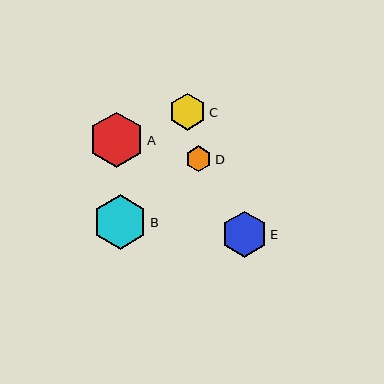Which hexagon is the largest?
Hexagon A is the largest with a size of approximately 55 pixels.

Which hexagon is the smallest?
Hexagon D is the smallest with a size of approximately 26 pixels.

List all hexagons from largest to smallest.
From largest to smallest: A, B, E, C, D.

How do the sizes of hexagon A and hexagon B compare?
Hexagon A and hexagon B are approximately the same size.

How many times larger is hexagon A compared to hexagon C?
Hexagon A is approximately 1.5 times the size of hexagon C.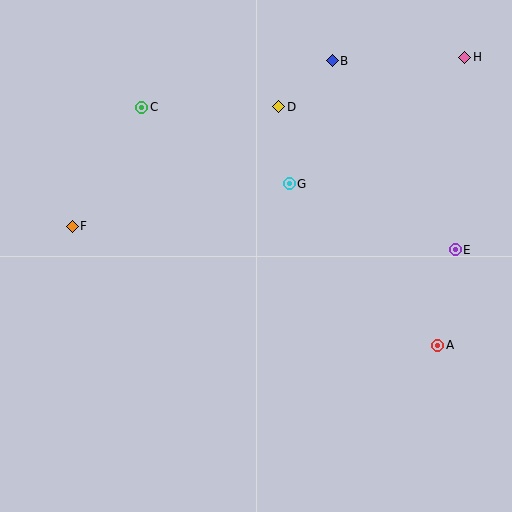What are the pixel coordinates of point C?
Point C is at (142, 107).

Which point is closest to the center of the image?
Point G at (289, 184) is closest to the center.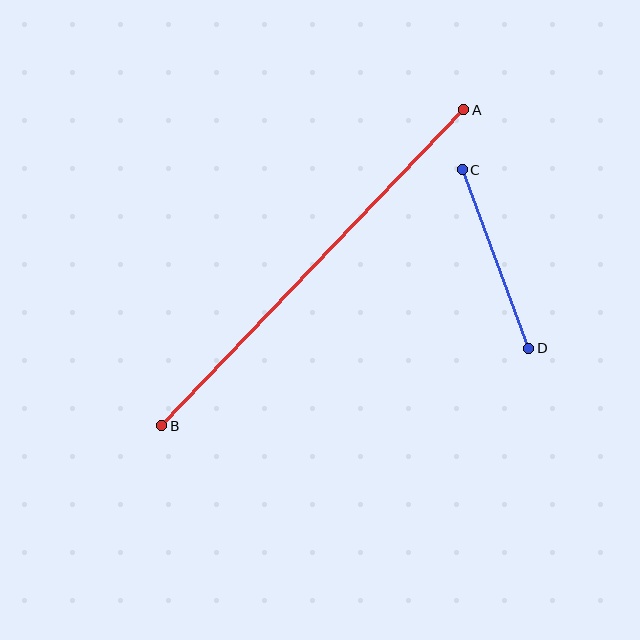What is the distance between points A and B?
The distance is approximately 437 pixels.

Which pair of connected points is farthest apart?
Points A and B are farthest apart.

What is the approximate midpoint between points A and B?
The midpoint is at approximately (313, 268) pixels.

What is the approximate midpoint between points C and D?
The midpoint is at approximately (496, 259) pixels.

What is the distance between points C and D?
The distance is approximately 191 pixels.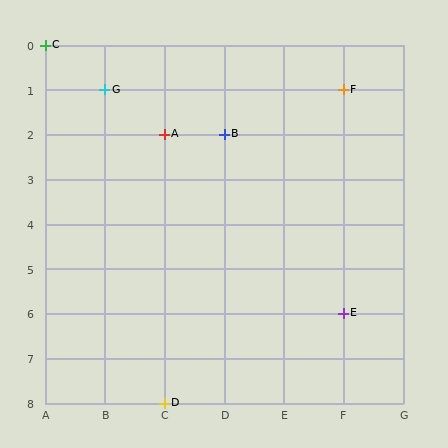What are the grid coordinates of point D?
Point D is at grid coordinates (C, 8).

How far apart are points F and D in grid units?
Points F and D are 3 columns and 7 rows apart (about 7.6 grid units diagonally).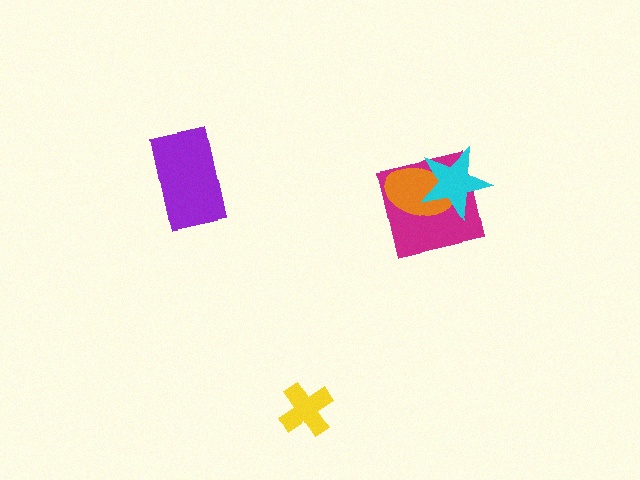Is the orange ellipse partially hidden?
Yes, it is partially covered by another shape.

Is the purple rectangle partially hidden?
No, no other shape covers it.